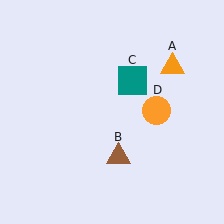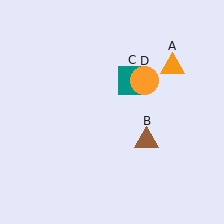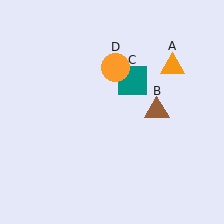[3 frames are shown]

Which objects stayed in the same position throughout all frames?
Orange triangle (object A) and teal square (object C) remained stationary.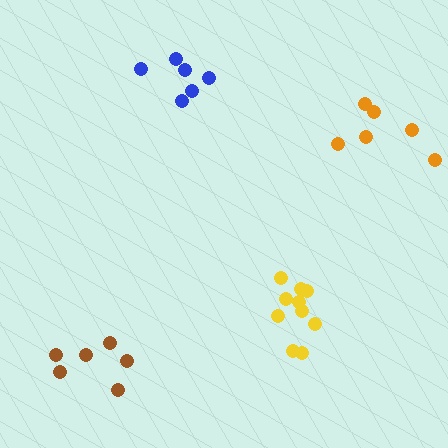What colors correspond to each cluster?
The clusters are colored: blue, brown, yellow, orange.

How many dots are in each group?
Group 1: 6 dots, Group 2: 6 dots, Group 3: 10 dots, Group 4: 6 dots (28 total).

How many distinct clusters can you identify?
There are 4 distinct clusters.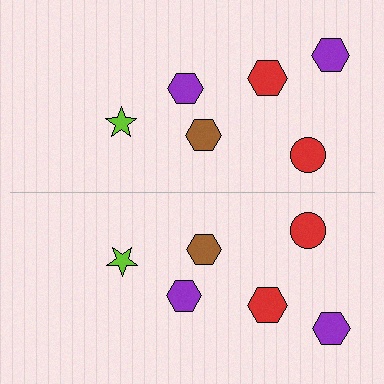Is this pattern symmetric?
Yes, this pattern has bilateral (reflection) symmetry.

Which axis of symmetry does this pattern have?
The pattern has a horizontal axis of symmetry running through the center of the image.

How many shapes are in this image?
There are 12 shapes in this image.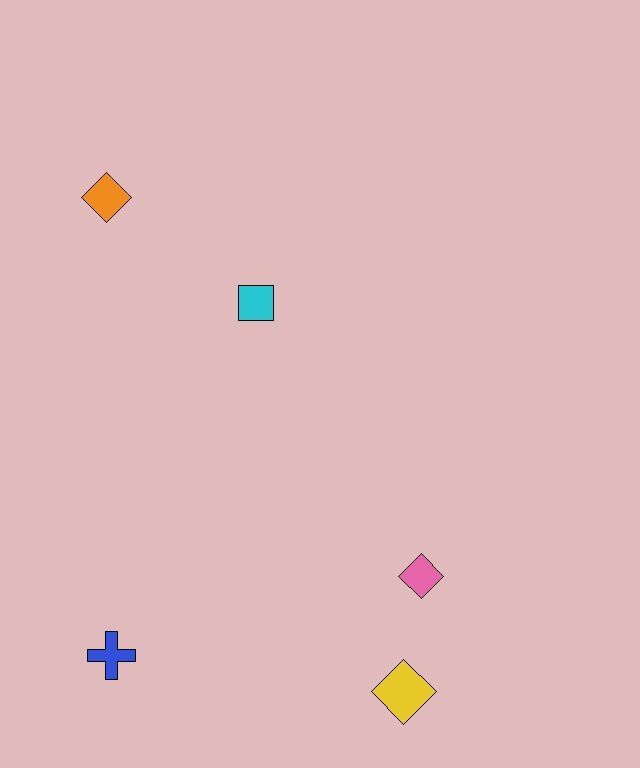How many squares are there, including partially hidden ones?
There is 1 square.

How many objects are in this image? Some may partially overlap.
There are 5 objects.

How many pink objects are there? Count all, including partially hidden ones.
There is 1 pink object.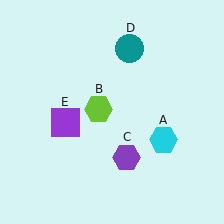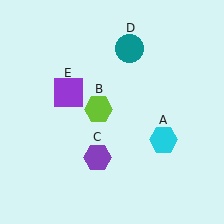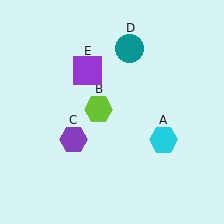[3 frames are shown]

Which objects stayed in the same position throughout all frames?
Cyan hexagon (object A) and lime hexagon (object B) and teal circle (object D) remained stationary.